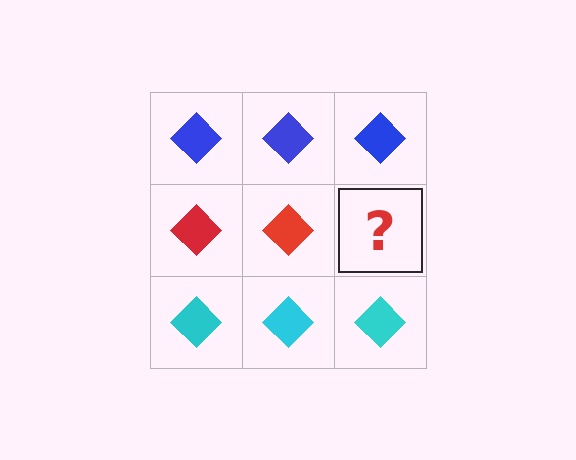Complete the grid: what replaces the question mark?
The question mark should be replaced with a red diamond.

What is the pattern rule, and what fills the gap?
The rule is that each row has a consistent color. The gap should be filled with a red diamond.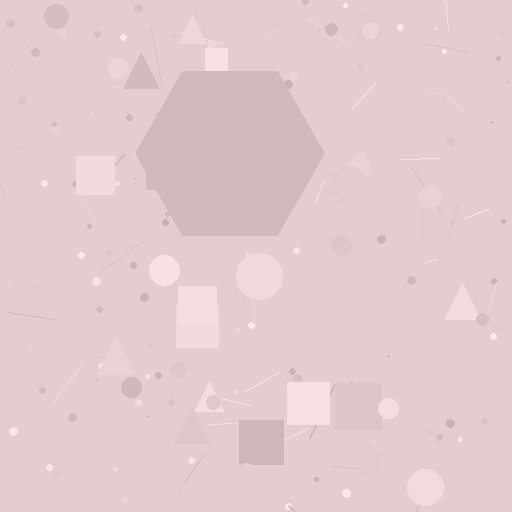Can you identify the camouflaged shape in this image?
The camouflaged shape is a hexagon.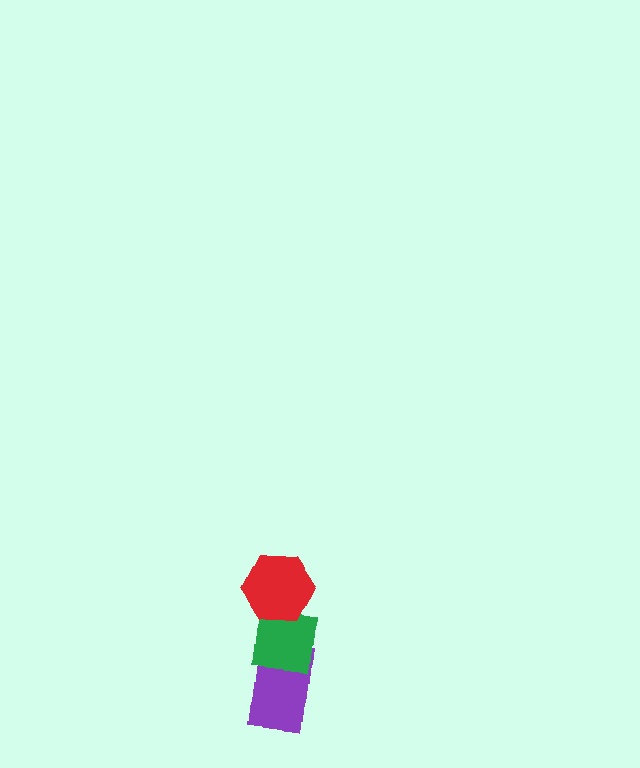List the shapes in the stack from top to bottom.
From top to bottom: the red hexagon, the green square, the purple rectangle.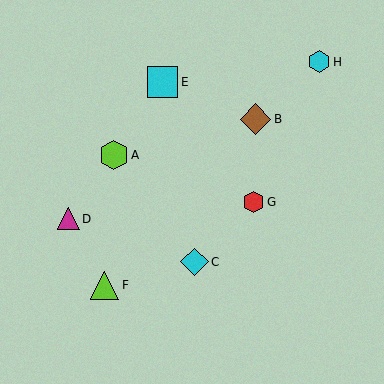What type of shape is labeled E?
Shape E is a cyan square.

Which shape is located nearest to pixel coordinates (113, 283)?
The lime triangle (labeled F) at (105, 285) is nearest to that location.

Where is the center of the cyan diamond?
The center of the cyan diamond is at (194, 262).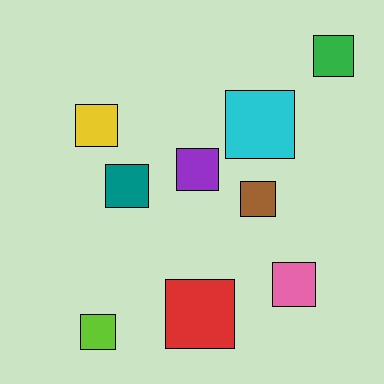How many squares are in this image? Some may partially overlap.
There are 9 squares.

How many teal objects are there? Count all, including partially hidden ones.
There is 1 teal object.